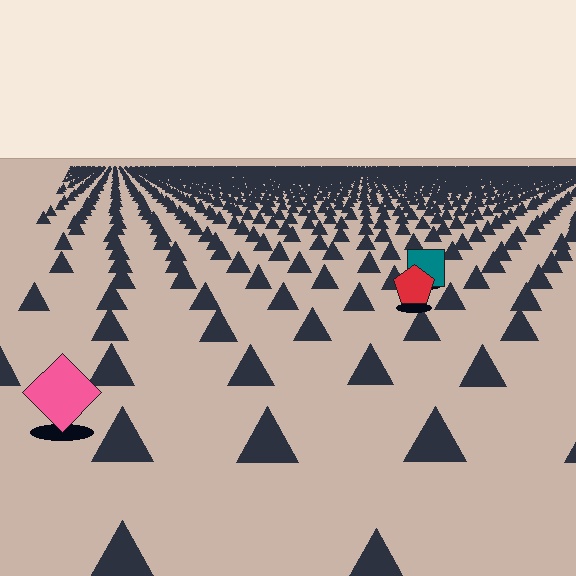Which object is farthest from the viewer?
The teal square is farthest from the viewer. It appears smaller and the ground texture around it is denser.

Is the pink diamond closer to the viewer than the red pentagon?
Yes. The pink diamond is closer — you can tell from the texture gradient: the ground texture is coarser near it.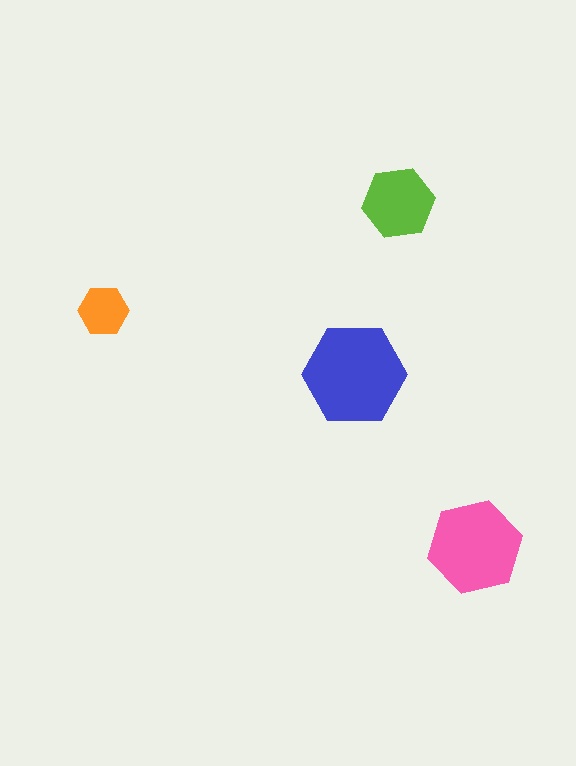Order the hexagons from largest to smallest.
the blue one, the pink one, the lime one, the orange one.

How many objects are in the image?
There are 4 objects in the image.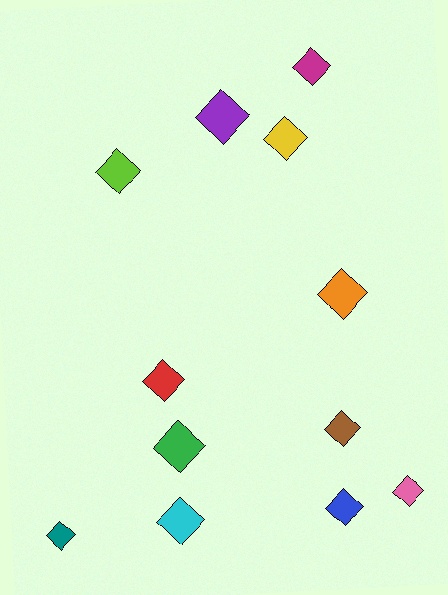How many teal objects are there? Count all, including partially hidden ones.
There is 1 teal object.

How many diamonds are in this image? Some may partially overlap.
There are 12 diamonds.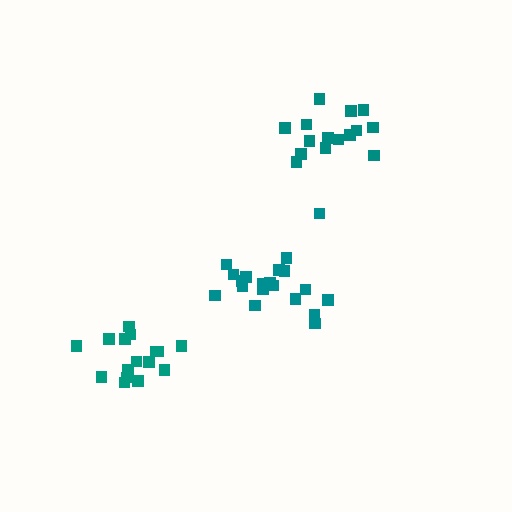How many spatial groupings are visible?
There are 3 spatial groupings.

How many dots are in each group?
Group 1: 20 dots, Group 2: 15 dots, Group 3: 16 dots (51 total).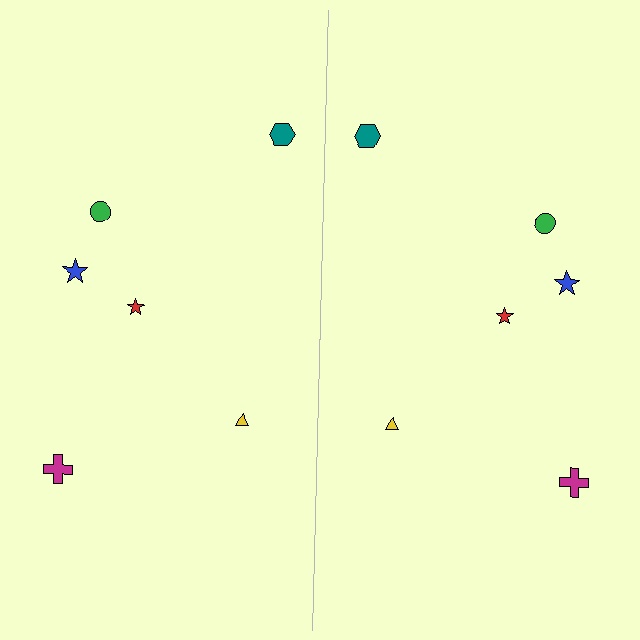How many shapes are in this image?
There are 12 shapes in this image.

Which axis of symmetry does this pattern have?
The pattern has a vertical axis of symmetry running through the center of the image.